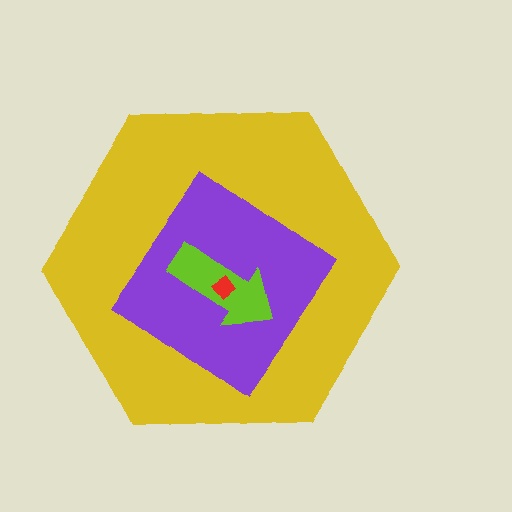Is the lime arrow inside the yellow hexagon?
Yes.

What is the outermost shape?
The yellow hexagon.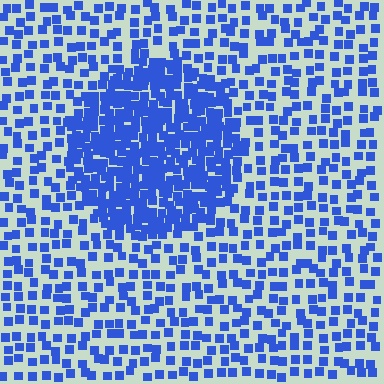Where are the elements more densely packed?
The elements are more densely packed inside the circle boundary.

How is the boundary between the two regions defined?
The boundary is defined by a change in element density (approximately 2.3x ratio). All elements are the same color, size, and shape.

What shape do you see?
I see a circle.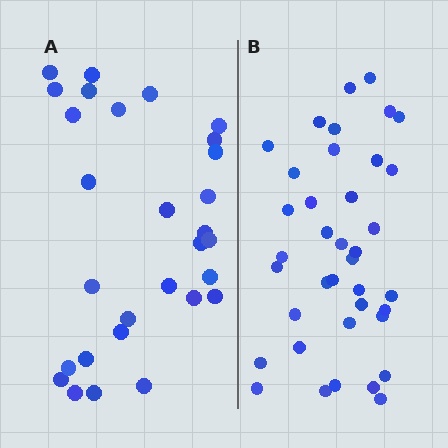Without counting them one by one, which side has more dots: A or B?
Region B (the right region) has more dots.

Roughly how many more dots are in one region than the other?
Region B has roughly 8 or so more dots than region A.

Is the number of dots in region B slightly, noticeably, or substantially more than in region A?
Region B has noticeably more, but not dramatically so. The ratio is roughly 1.3 to 1.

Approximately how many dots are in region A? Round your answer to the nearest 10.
About 30 dots. (The exact count is 29, which rounds to 30.)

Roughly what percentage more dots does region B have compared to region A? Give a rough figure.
About 30% more.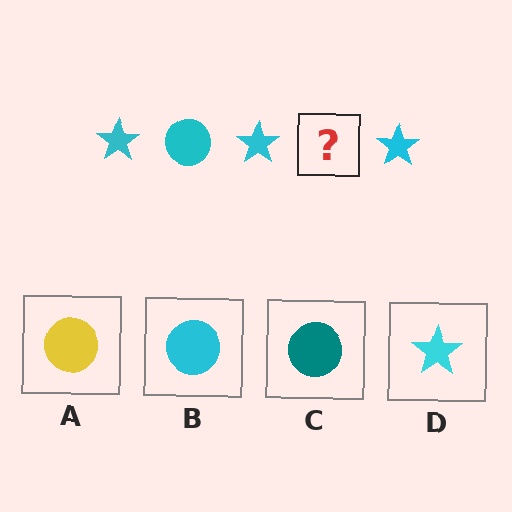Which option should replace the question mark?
Option B.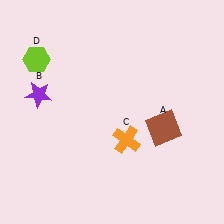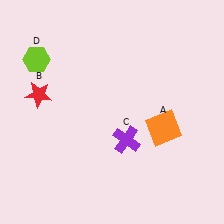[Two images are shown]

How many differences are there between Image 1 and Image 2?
There are 3 differences between the two images.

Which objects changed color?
A changed from brown to orange. B changed from purple to red. C changed from orange to purple.